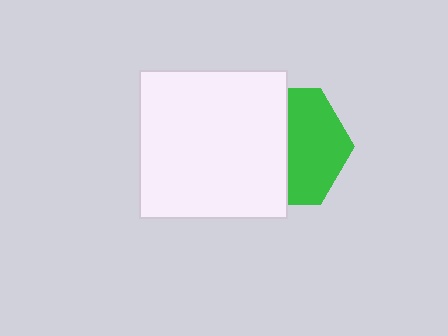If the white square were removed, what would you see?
You would see the complete green hexagon.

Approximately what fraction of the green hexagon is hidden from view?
Roughly 50% of the green hexagon is hidden behind the white square.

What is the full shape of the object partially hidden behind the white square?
The partially hidden object is a green hexagon.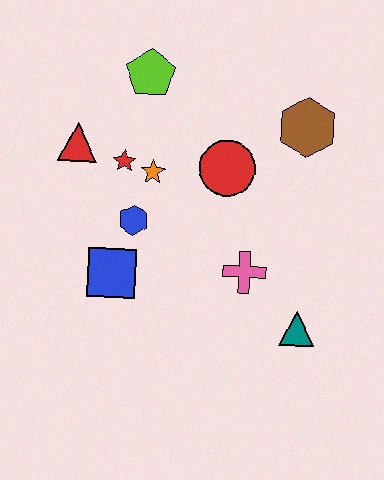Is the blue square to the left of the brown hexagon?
Yes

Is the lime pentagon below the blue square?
No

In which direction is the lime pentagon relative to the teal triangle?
The lime pentagon is above the teal triangle.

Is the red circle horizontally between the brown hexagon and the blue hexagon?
Yes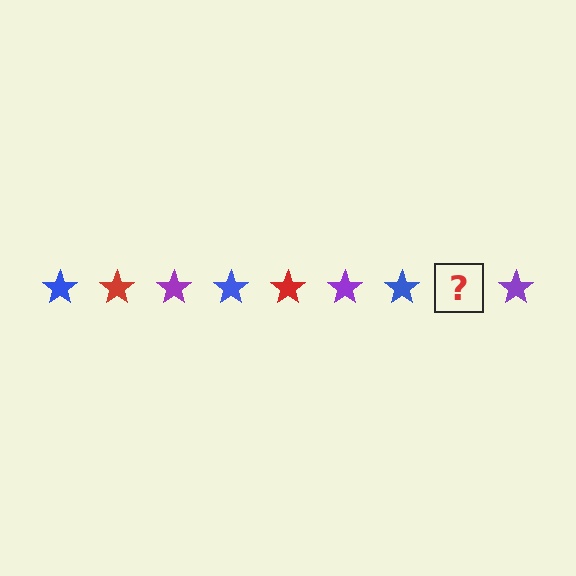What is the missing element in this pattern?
The missing element is a red star.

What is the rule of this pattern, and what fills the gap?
The rule is that the pattern cycles through blue, red, purple stars. The gap should be filled with a red star.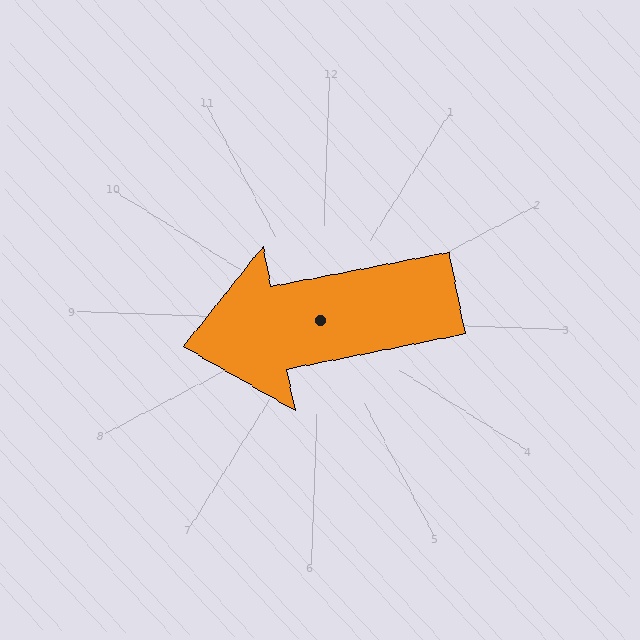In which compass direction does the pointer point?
West.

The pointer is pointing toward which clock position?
Roughly 9 o'clock.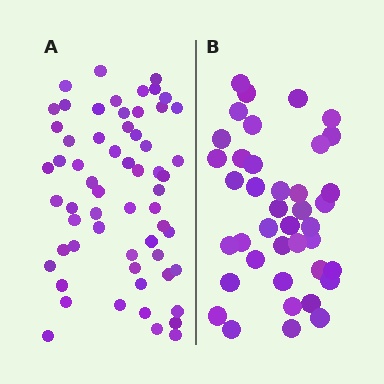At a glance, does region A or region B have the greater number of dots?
Region A (the left region) has more dots.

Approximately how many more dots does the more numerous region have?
Region A has approximately 20 more dots than region B.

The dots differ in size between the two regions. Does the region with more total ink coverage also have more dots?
No. Region B has more total ink coverage because its dots are larger, but region A actually contains more individual dots. Total area can be misleading — the number of items is what matters here.